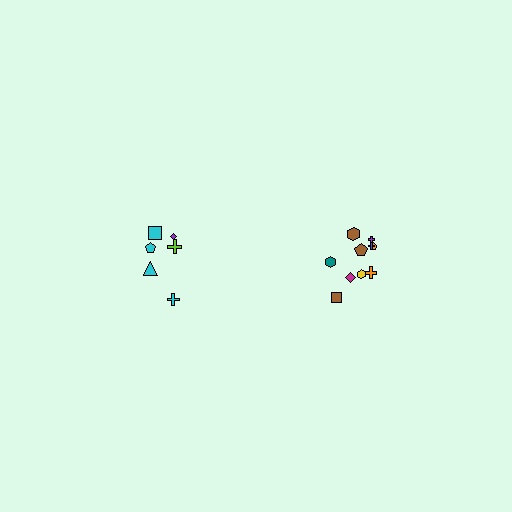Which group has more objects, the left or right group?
The right group.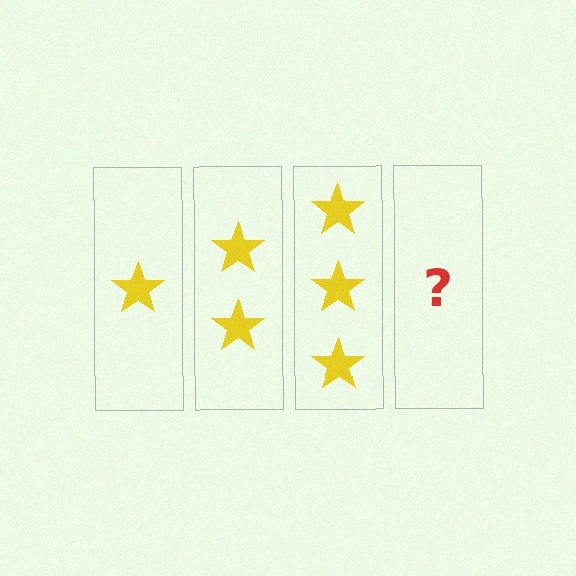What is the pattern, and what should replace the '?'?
The pattern is that each step adds one more star. The '?' should be 4 stars.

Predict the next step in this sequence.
The next step is 4 stars.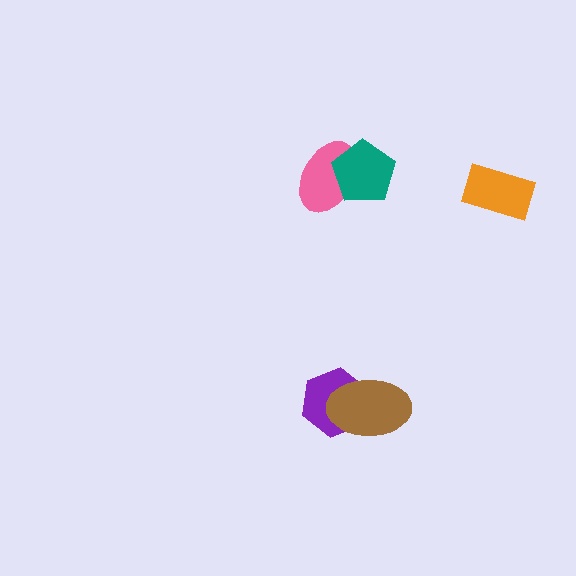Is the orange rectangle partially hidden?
No, no other shape covers it.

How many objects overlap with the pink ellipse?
1 object overlaps with the pink ellipse.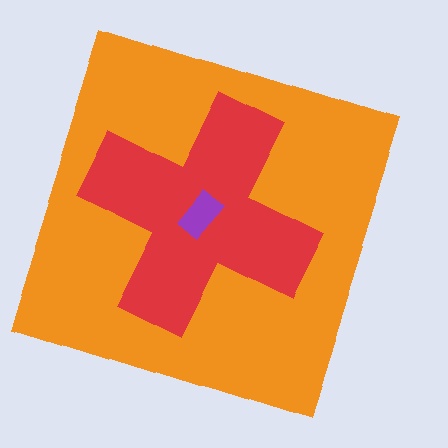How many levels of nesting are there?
3.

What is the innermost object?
The purple rectangle.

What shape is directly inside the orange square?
The red cross.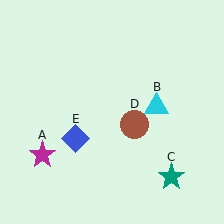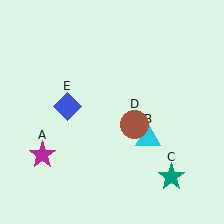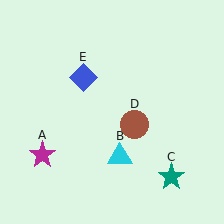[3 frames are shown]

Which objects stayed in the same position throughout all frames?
Magenta star (object A) and teal star (object C) and brown circle (object D) remained stationary.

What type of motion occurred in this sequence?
The cyan triangle (object B), blue diamond (object E) rotated clockwise around the center of the scene.